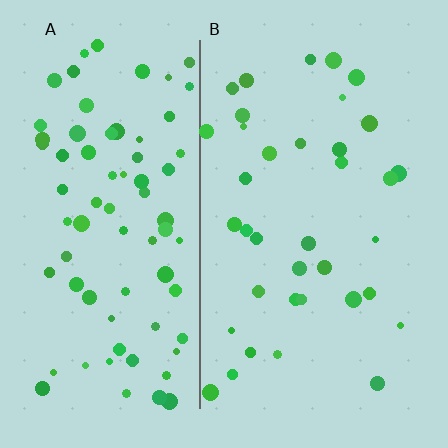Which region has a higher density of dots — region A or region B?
A (the left).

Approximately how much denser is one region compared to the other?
Approximately 2.1× — region A over region B.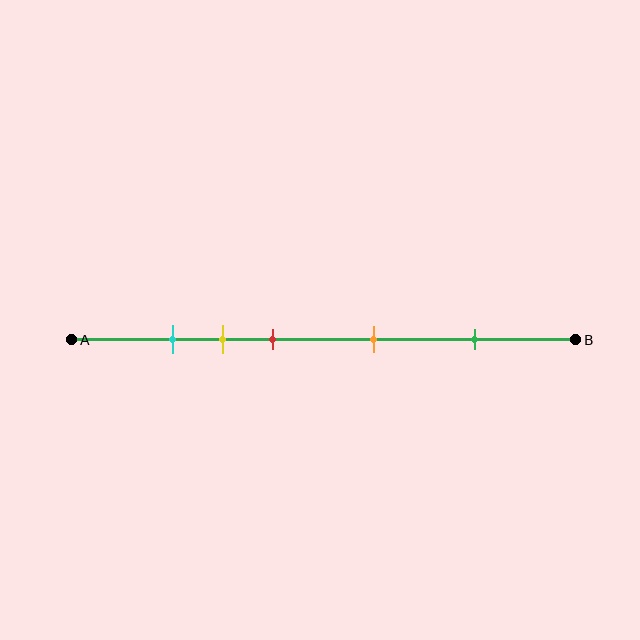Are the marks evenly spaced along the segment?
No, the marks are not evenly spaced.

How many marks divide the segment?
There are 5 marks dividing the segment.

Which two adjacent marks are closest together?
The cyan and yellow marks are the closest adjacent pair.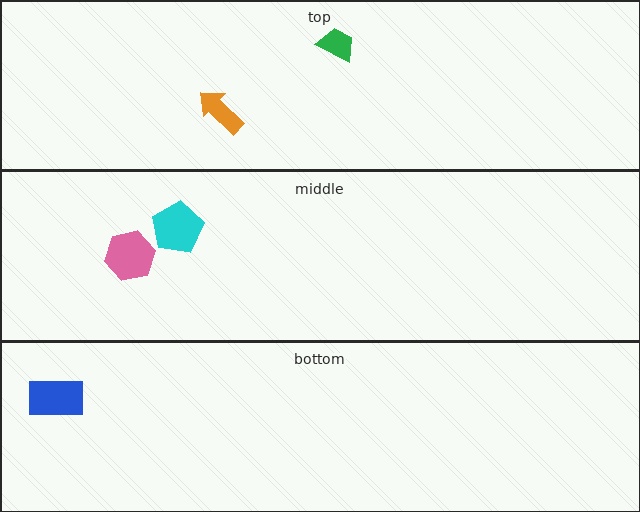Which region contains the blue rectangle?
The bottom region.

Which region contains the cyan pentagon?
The middle region.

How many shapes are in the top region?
2.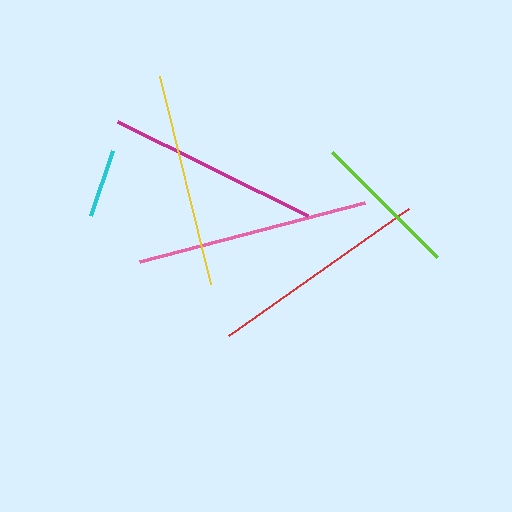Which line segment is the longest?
The pink line is the longest at approximately 232 pixels.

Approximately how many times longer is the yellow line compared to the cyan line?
The yellow line is approximately 3.1 times the length of the cyan line.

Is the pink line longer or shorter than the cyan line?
The pink line is longer than the cyan line.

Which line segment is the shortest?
The cyan line is the shortest at approximately 69 pixels.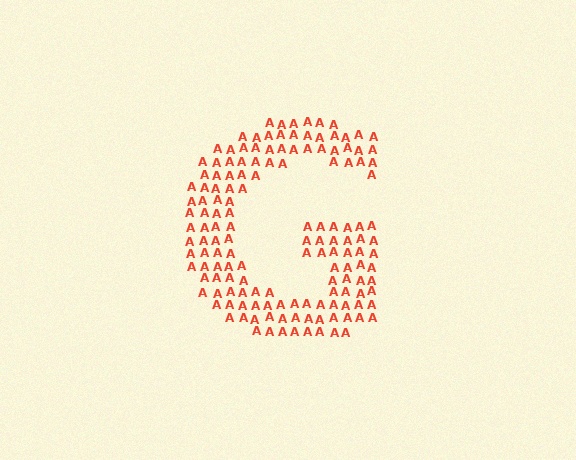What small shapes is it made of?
It is made of small letter A's.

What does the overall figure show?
The overall figure shows the letter G.